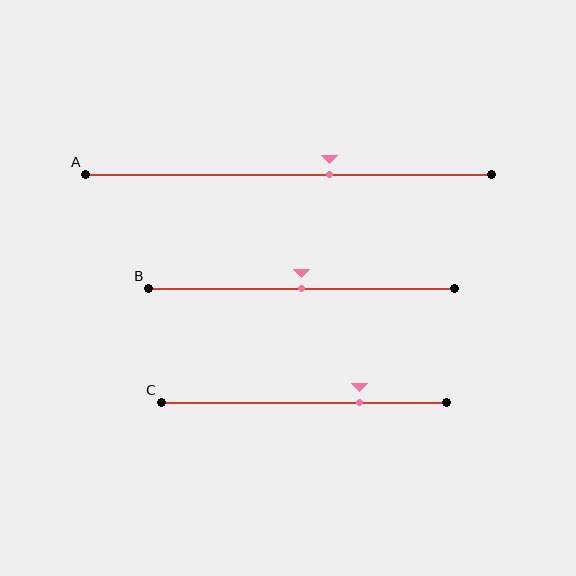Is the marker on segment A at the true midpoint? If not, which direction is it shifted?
No, the marker on segment A is shifted to the right by about 10% of the segment length.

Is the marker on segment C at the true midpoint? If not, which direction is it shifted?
No, the marker on segment C is shifted to the right by about 20% of the segment length.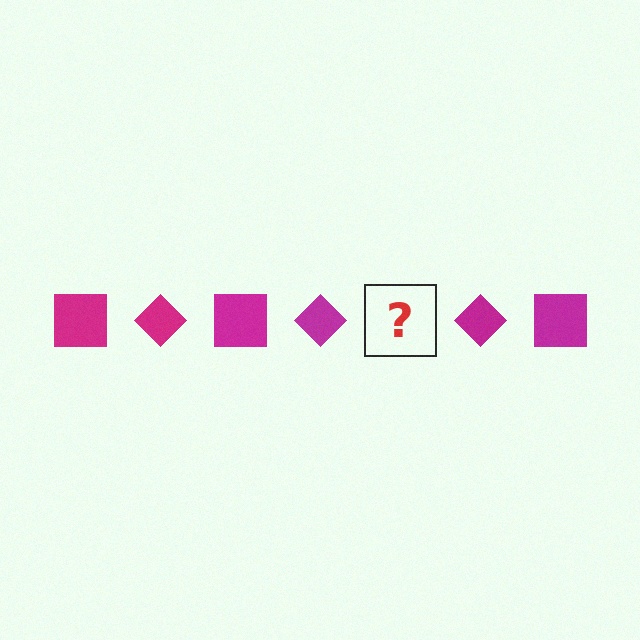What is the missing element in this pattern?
The missing element is a magenta square.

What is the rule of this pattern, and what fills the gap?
The rule is that the pattern cycles through square, diamond shapes in magenta. The gap should be filled with a magenta square.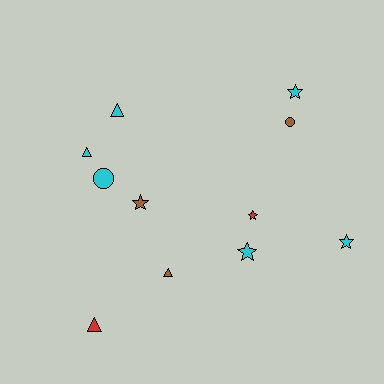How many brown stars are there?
There is 1 brown star.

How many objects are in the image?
There are 11 objects.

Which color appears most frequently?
Cyan, with 6 objects.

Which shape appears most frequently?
Star, with 5 objects.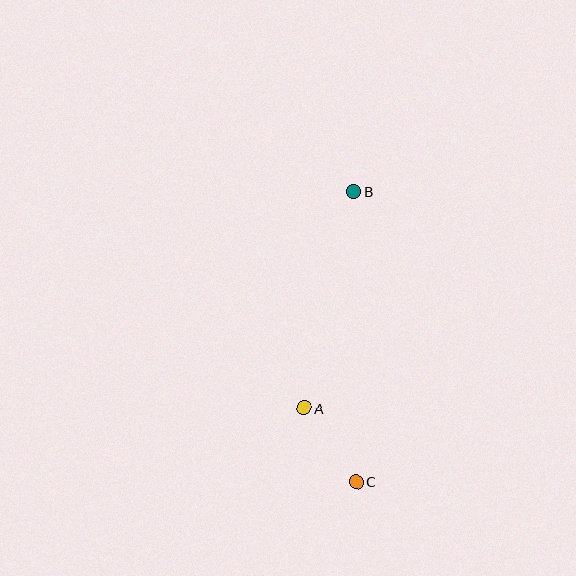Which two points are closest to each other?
Points A and C are closest to each other.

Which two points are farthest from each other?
Points B and C are farthest from each other.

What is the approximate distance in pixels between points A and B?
The distance between A and B is approximately 222 pixels.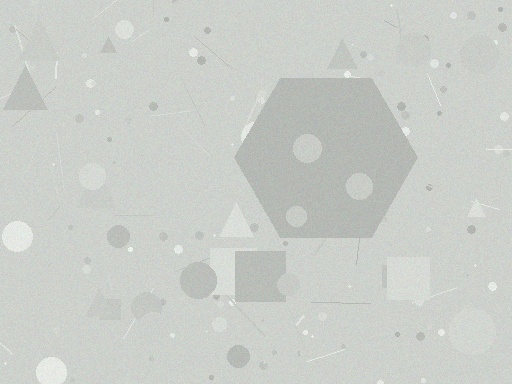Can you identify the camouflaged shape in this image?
The camouflaged shape is a hexagon.